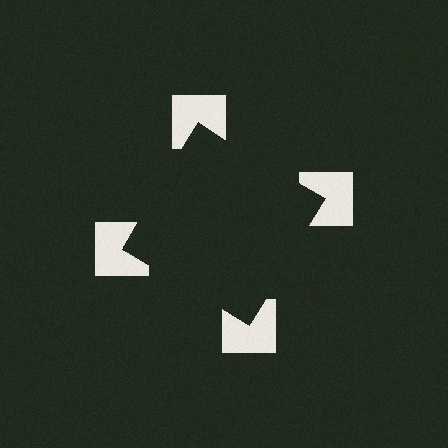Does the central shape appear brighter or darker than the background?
It typically appears slightly darker than the background, even though no actual brightness change is drawn.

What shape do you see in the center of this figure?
An illusory square — its edges are inferred from the aligned wedge cuts in the notched squares, not physically drawn.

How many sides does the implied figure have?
4 sides.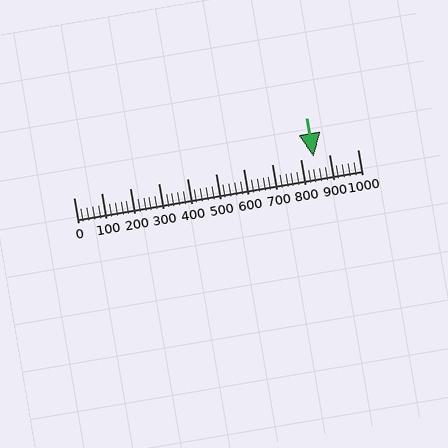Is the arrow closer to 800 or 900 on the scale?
The arrow is closer to 800.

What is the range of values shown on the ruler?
The ruler shows values from 0 to 1000.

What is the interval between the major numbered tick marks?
The major tick marks are spaced 100 units apart.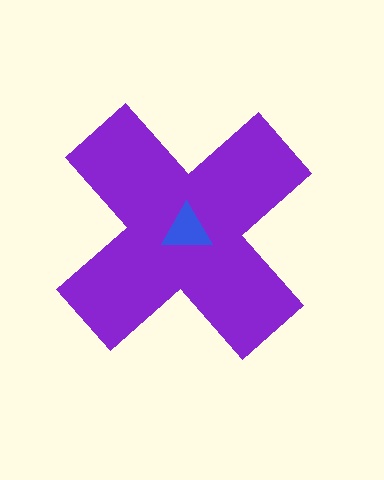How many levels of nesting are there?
2.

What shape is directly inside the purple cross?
The blue triangle.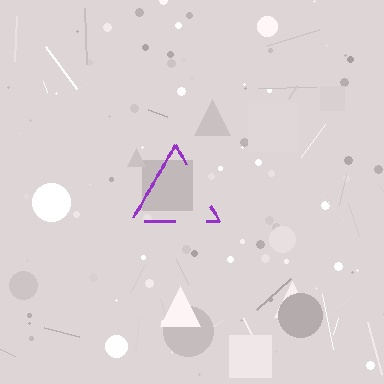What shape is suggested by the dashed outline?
The dashed outline suggests a triangle.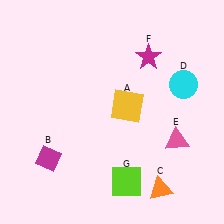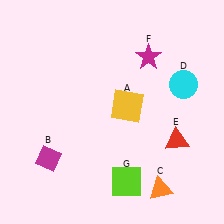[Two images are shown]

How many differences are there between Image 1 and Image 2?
There is 1 difference between the two images.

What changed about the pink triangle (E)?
In Image 1, E is pink. In Image 2, it changed to red.